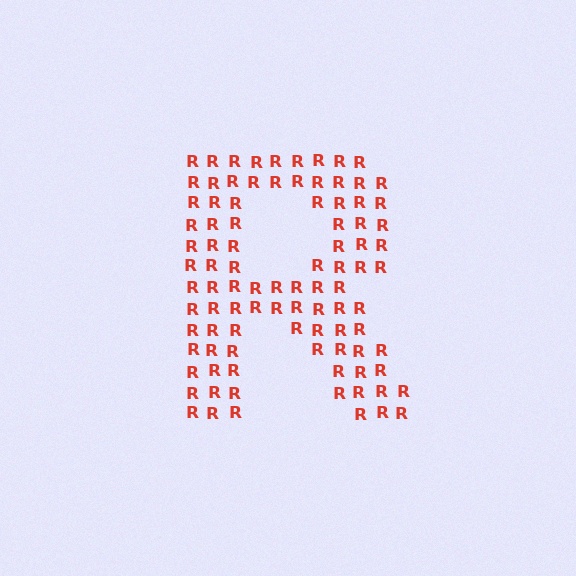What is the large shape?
The large shape is the letter R.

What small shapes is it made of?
It is made of small letter R's.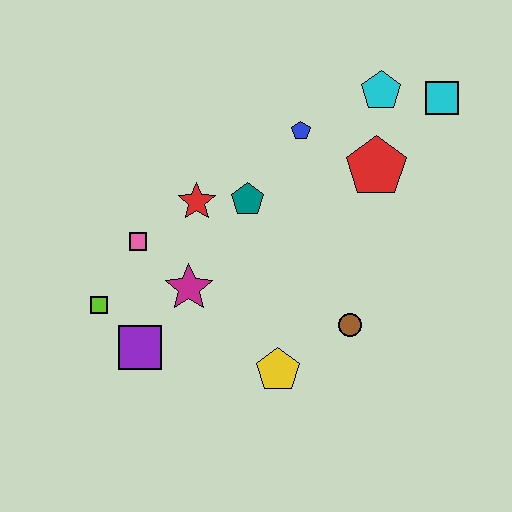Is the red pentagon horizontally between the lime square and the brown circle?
No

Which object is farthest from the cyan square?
The lime square is farthest from the cyan square.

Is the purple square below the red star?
Yes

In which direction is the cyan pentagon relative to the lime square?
The cyan pentagon is to the right of the lime square.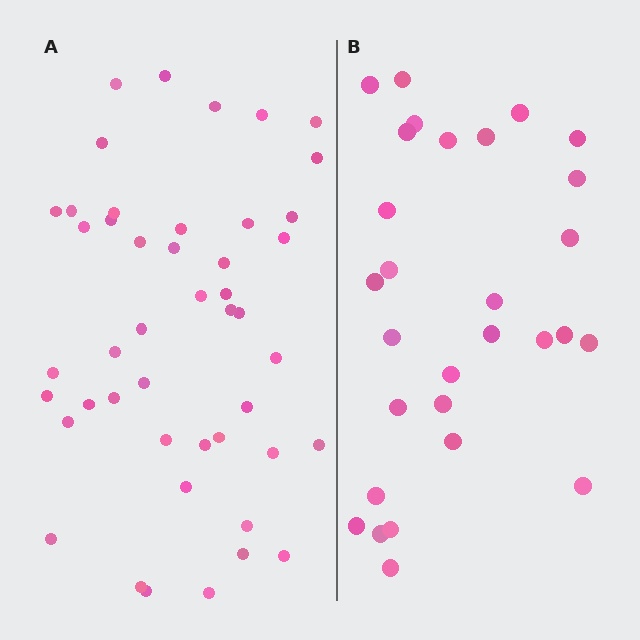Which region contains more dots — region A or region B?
Region A (the left region) has more dots.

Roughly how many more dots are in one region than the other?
Region A has approximately 15 more dots than region B.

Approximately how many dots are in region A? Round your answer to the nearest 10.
About 50 dots. (The exact count is 46, which rounds to 50.)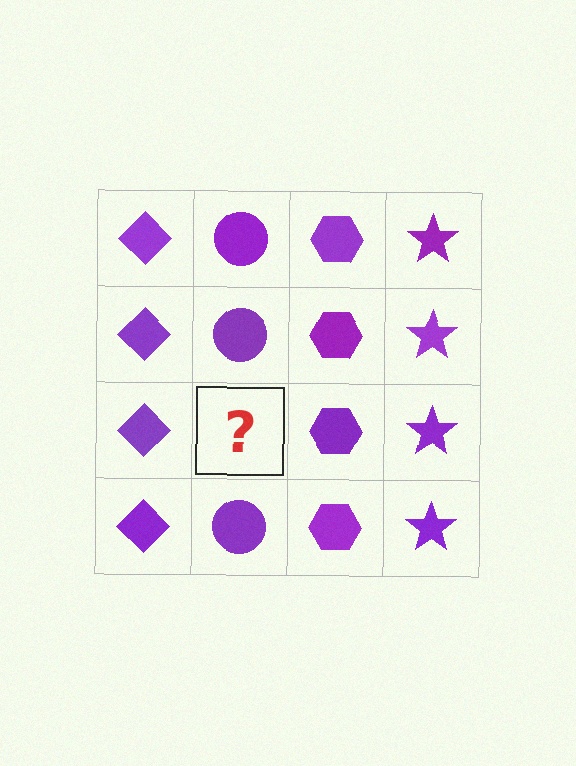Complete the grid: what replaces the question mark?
The question mark should be replaced with a purple circle.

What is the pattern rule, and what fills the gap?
The rule is that each column has a consistent shape. The gap should be filled with a purple circle.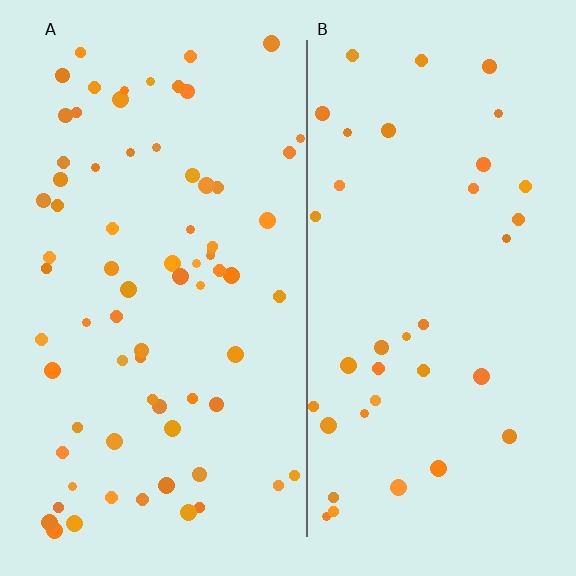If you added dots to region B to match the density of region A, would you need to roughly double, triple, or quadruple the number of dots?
Approximately double.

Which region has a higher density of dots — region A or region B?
A (the left).